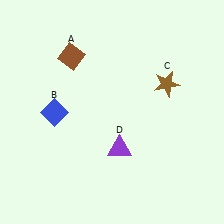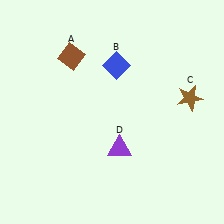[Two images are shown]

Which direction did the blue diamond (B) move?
The blue diamond (B) moved right.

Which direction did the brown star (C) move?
The brown star (C) moved right.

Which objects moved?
The objects that moved are: the blue diamond (B), the brown star (C).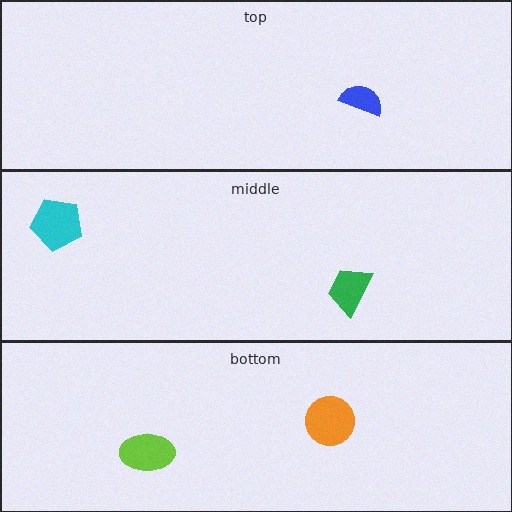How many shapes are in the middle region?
2.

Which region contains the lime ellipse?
The bottom region.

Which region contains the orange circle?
The bottom region.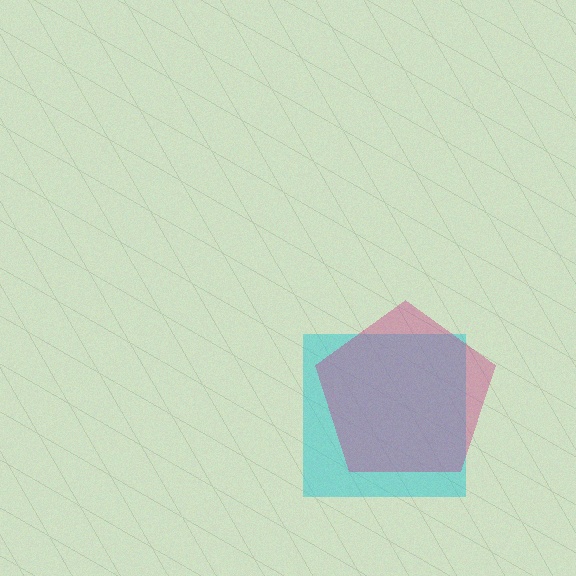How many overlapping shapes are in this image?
There are 2 overlapping shapes in the image.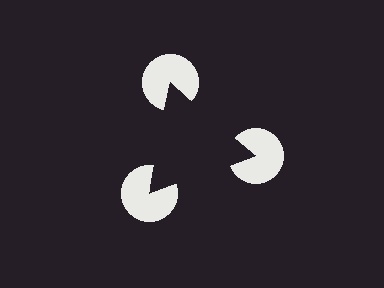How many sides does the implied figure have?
3 sides.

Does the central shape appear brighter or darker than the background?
It typically appears slightly darker than the background, even though no actual brightness change is drawn.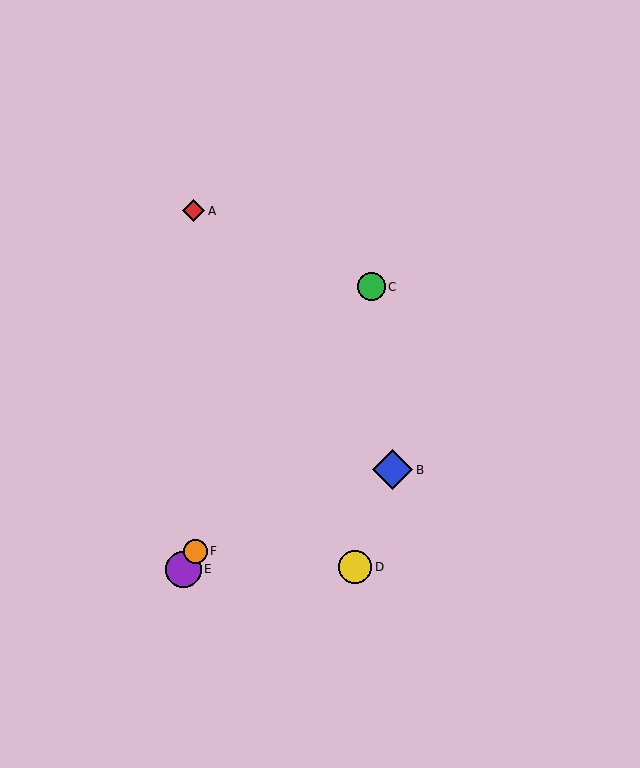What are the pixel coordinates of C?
Object C is at (371, 287).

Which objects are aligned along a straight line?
Objects C, E, F are aligned along a straight line.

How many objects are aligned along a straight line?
3 objects (C, E, F) are aligned along a straight line.